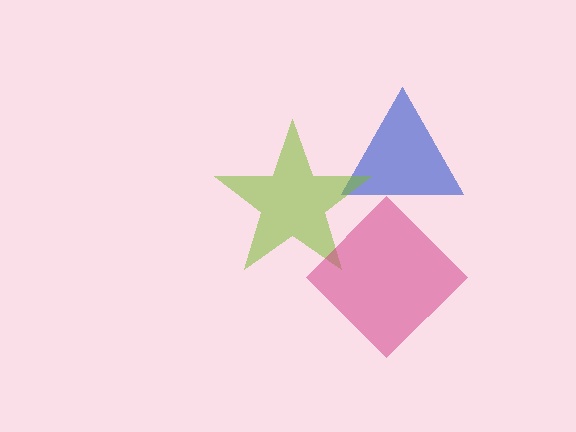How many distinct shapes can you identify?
There are 3 distinct shapes: a blue triangle, a lime star, a magenta diamond.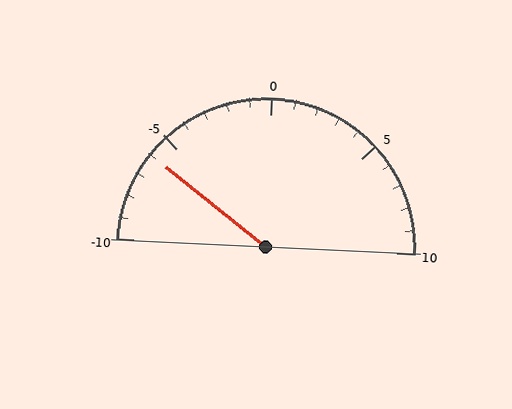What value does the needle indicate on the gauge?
The needle indicates approximately -6.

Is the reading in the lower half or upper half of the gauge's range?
The reading is in the lower half of the range (-10 to 10).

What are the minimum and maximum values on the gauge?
The gauge ranges from -10 to 10.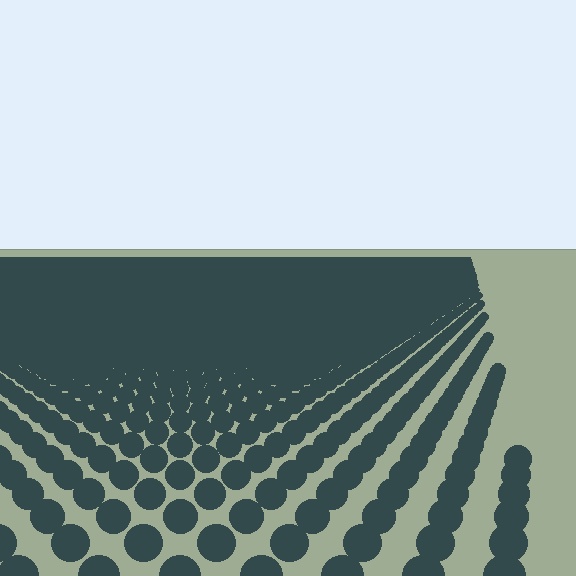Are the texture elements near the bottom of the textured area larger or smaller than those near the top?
Larger. Near the bottom, elements are closer to the viewer and appear at a bigger on-screen size.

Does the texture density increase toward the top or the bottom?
Density increases toward the top.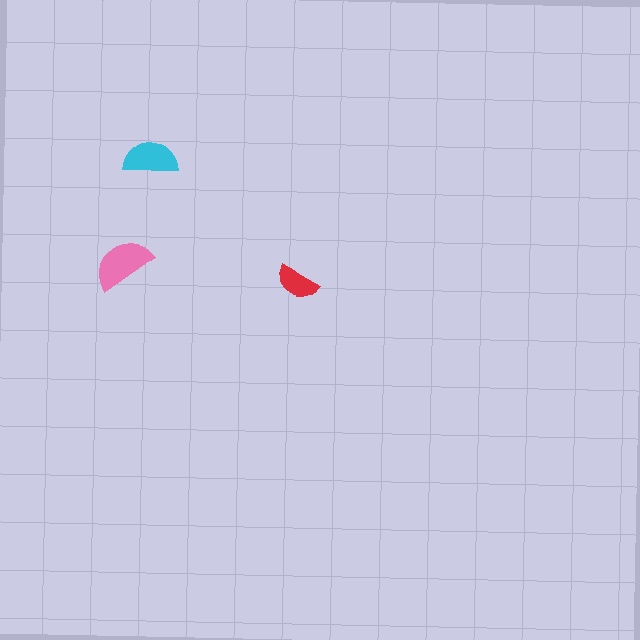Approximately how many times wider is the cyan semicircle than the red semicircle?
About 1.5 times wider.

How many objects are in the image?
There are 3 objects in the image.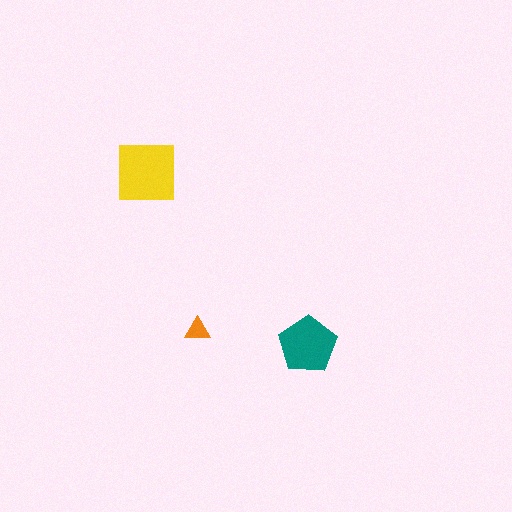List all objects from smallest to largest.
The orange triangle, the teal pentagon, the yellow square.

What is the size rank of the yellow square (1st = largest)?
1st.